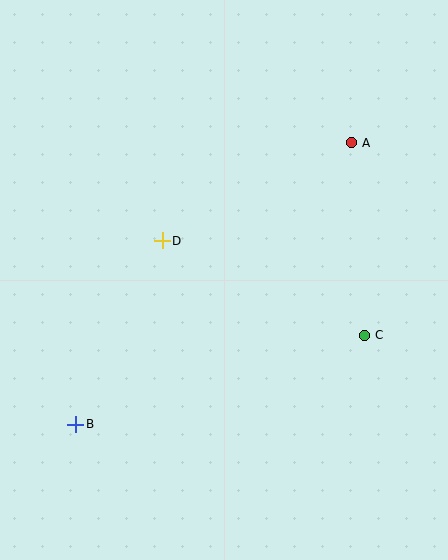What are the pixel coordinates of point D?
Point D is at (162, 241).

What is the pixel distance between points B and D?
The distance between B and D is 203 pixels.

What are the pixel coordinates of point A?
Point A is at (352, 143).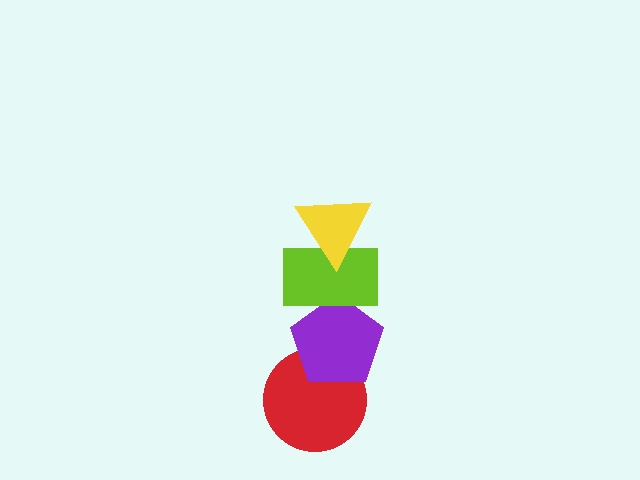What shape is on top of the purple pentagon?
The lime rectangle is on top of the purple pentagon.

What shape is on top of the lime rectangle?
The yellow triangle is on top of the lime rectangle.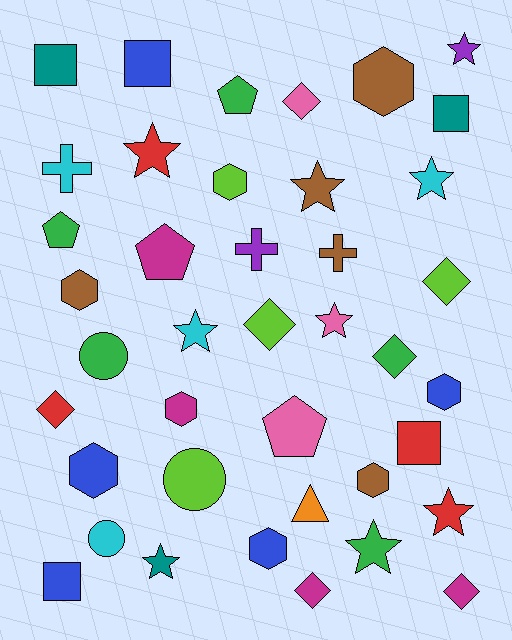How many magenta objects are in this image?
There are 4 magenta objects.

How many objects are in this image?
There are 40 objects.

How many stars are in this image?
There are 9 stars.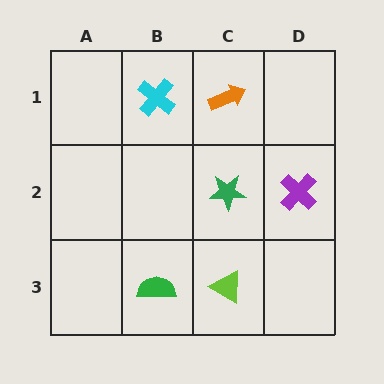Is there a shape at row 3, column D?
No, that cell is empty.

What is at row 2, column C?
A green star.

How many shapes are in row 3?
2 shapes.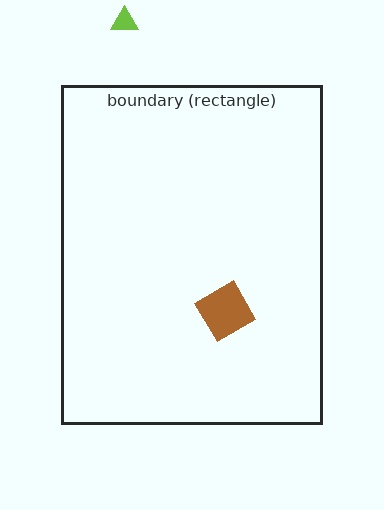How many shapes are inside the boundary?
1 inside, 1 outside.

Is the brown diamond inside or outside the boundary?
Inside.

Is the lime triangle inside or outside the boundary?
Outside.